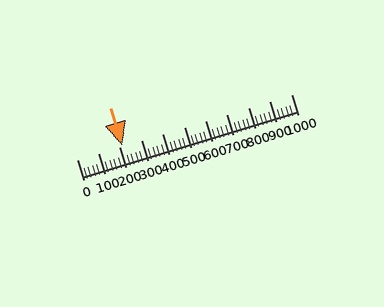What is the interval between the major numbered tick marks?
The major tick marks are spaced 100 units apart.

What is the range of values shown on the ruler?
The ruler shows values from 0 to 1000.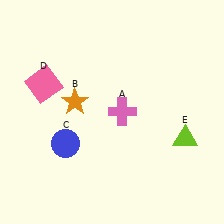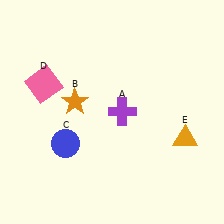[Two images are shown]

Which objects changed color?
A changed from pink to purple. E changed from lime to orange.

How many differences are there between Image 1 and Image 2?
There are 2 differences between the two images.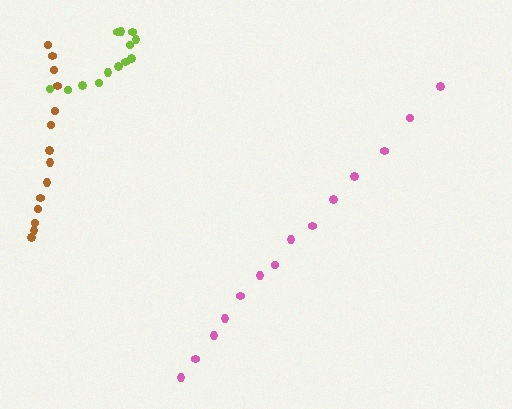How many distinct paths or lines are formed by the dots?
There are 3 distinct paths.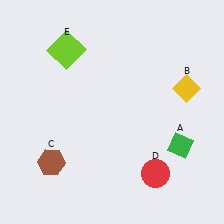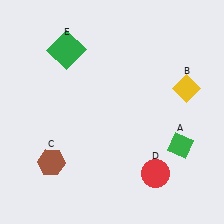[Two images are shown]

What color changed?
The square (E) changed from lime in Image 1 to green in Image 2.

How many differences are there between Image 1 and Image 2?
There is 1 difference between the two images.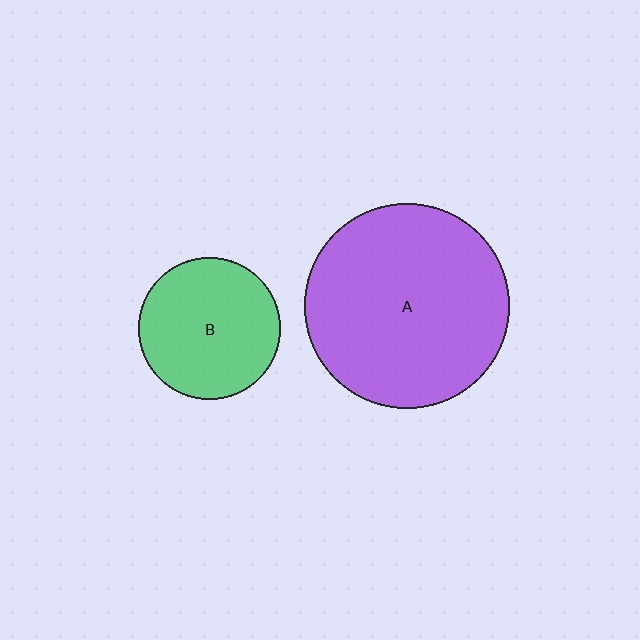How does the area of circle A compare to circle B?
Approximately 2.1 times.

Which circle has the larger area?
Circle A (purple).